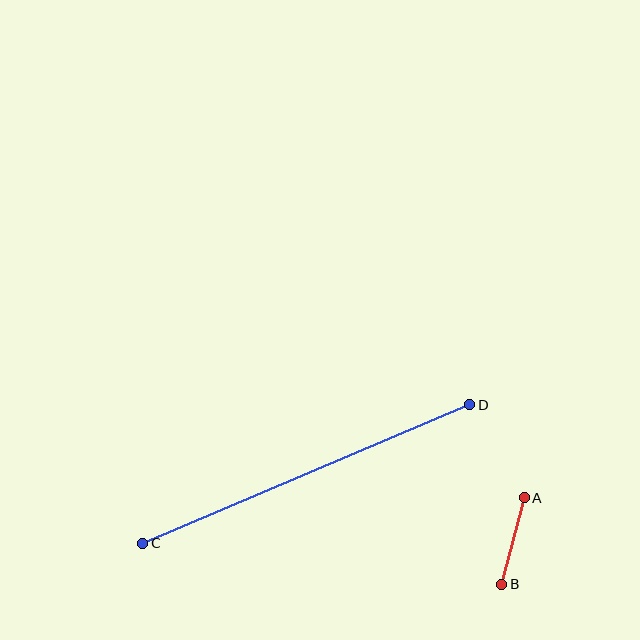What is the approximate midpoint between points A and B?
The midpoint is at approximately (513, 541) pixels.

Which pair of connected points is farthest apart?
Points C and D are farthest apart.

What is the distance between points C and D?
The distance is approximately 355 pixels.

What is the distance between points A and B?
The distance is approximately 89 pixels.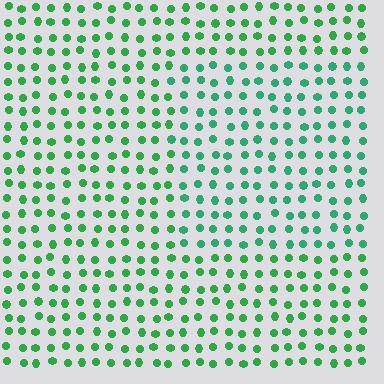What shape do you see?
I see a rectangle.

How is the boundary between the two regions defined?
The boundary is defined purely by a slight shift in hue (about 22 degrees). Spacing, size, and orientation are identical on both sides.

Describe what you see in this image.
The image is filled with small green elements in a uniform arrangement. A rectangle-shaped region is visible where the elements are tinted to a slightly different hue, forming a subtle color boundary.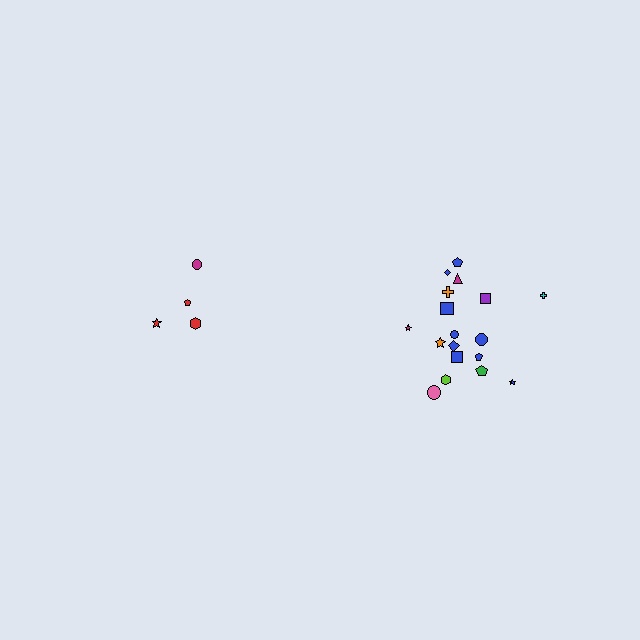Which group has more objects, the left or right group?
The right group.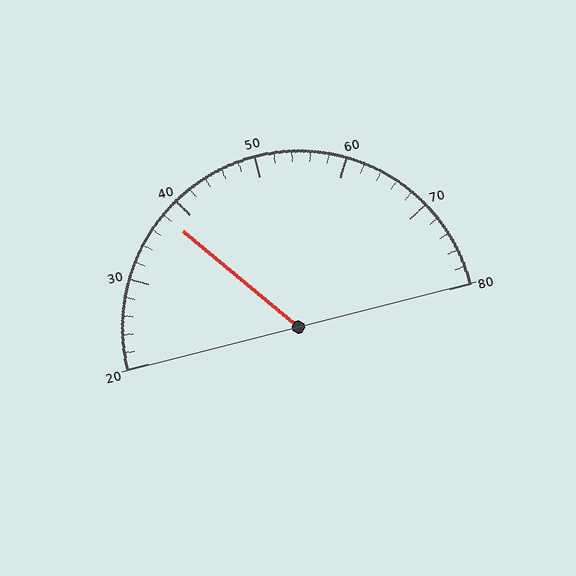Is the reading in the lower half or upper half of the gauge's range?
The reading is in the lower half of the range (20 to 80).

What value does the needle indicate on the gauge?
The needle indicates approximately 38.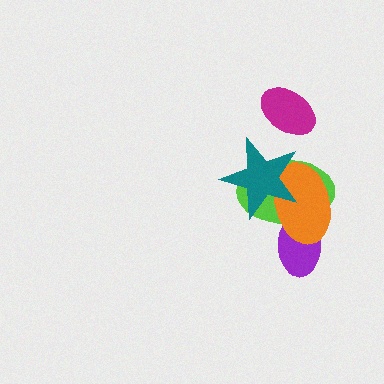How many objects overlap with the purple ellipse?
2 objects overlap with the purple ellipse.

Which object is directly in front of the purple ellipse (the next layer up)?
The lime ellipse is directly in front of the purple ellipse.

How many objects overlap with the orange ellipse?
3 objects overlap with the orange ellipse.